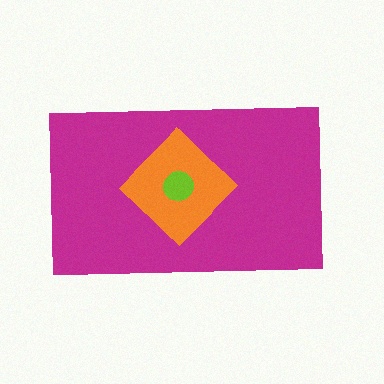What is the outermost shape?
The magenta rectangle.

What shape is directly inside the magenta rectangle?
The orange diamond.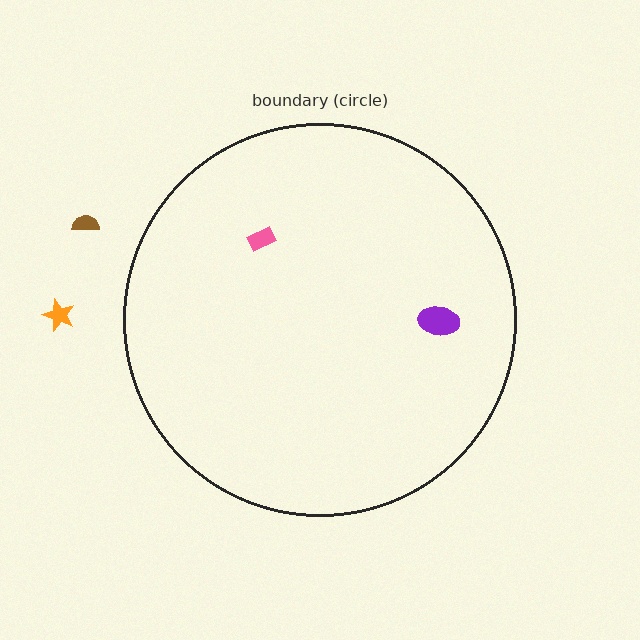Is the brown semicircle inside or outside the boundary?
Outside.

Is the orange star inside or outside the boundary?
Outside.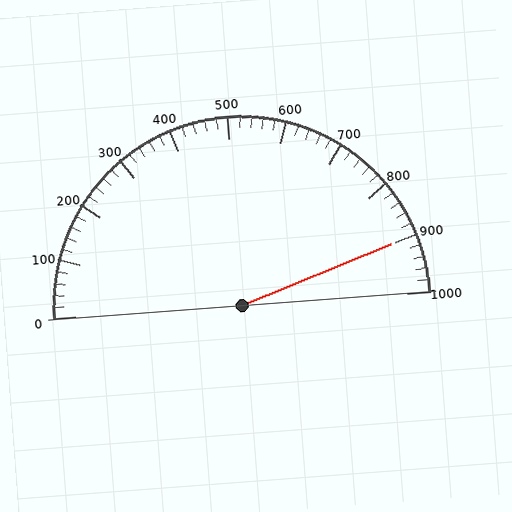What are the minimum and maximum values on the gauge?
The gauge ranges from 0 to 1000.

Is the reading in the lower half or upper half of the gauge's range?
The reading is in the upper half of the range (0 to 1000).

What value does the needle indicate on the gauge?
The needle indicates approximately 900.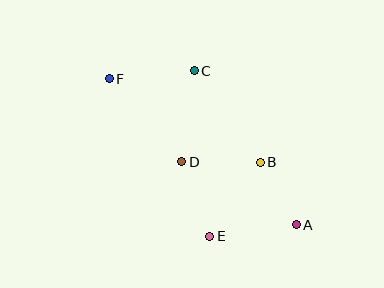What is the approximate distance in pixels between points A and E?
The distance between A and E is approximately 88 pixels.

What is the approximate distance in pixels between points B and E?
The distance between B and E is approximately 90 pixels.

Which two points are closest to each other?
Points A and B are closest to each other.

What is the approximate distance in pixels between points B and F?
The distance between B and F is approximately 173 pixels.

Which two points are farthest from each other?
Points A and F are farthest from each other.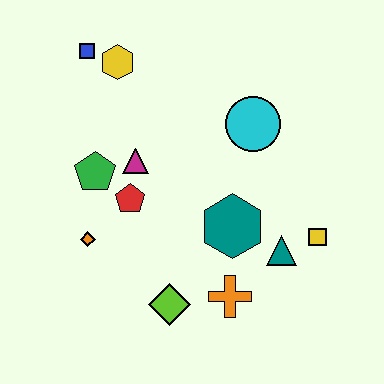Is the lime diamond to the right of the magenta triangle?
Yes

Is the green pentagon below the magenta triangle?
Yes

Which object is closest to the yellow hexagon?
The blue square is closest to the yellow hexagon.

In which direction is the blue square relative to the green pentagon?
The blue square is above the green pentagon.